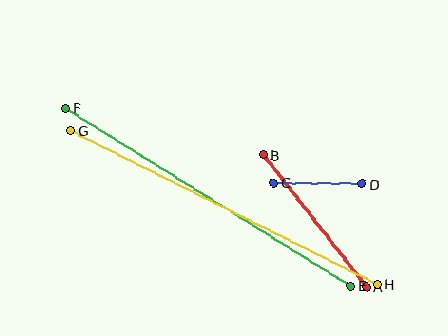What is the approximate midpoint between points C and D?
The midpoint is at approximately (318, 183) pixels.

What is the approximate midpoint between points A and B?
The midpoint is at approximately (315, 221) pixels.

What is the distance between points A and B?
The distance is approximately 168 pixels.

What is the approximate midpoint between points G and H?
The midpoint is at approximately (224, 207) pixels.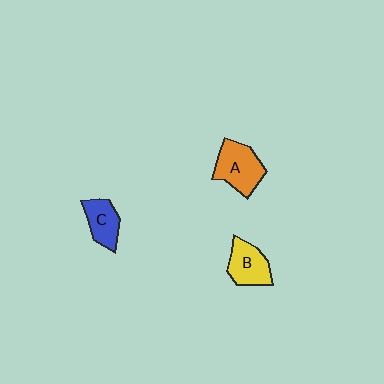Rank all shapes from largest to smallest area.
From largest to smallest: A (orange), B (yellow), C (blue).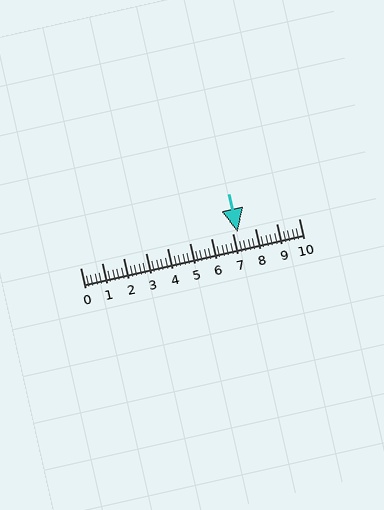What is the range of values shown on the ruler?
The ruler shows values from 0 to 10.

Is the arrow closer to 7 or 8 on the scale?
The arrow is closer to 7.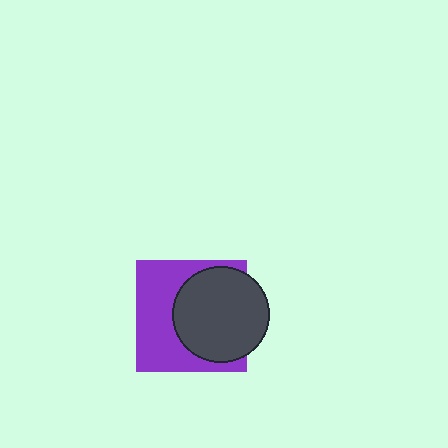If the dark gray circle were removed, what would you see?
You would see the complete purple square.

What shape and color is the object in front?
The object in front is a dark gray circle.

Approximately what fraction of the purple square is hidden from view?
Roughly 49% of the purple square is hidden behind the dark gray circle.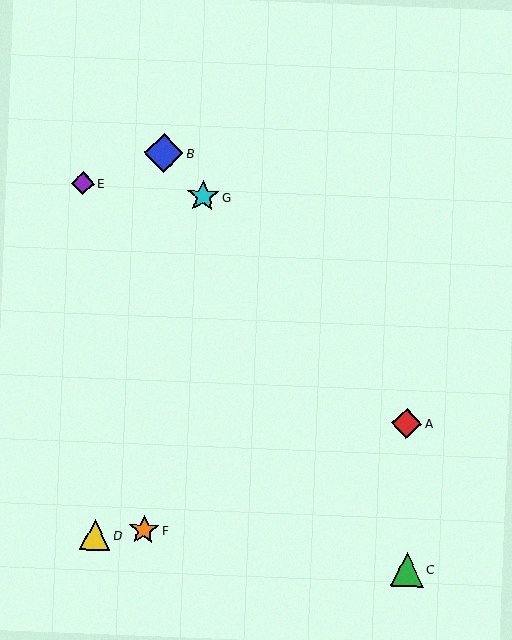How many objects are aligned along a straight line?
3 objects (A, B, G) are aligned along a straight line.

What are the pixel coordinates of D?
Object D is at (95, 535).